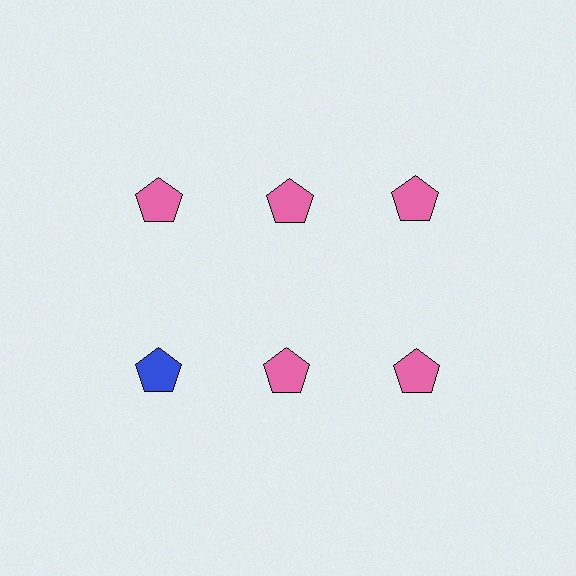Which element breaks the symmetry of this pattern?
The blue pentagon in the second row, leftmost column breaks the symmetry. All other shapes are pink pentagons.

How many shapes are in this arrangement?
There are 6 shapes arranged in a grid pattern.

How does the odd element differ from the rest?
It has a different color: blue instead of pink.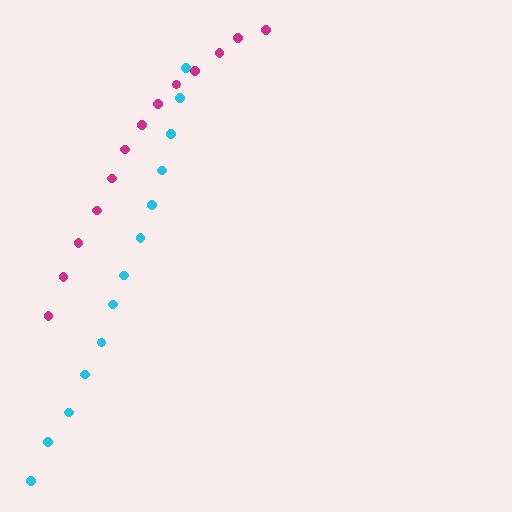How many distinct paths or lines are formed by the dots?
There are 2 distinct paths.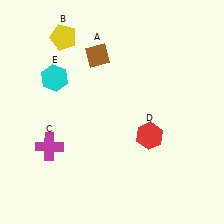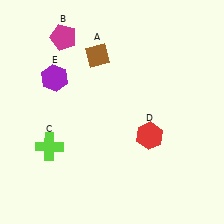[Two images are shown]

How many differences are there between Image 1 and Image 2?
There are 3 differences between the two images.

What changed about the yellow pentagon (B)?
In Image 1, B is yellow. In Image 2, it changed to magenta.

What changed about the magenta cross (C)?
In Image 1, C is magenta. In Image 2, it changed to lime.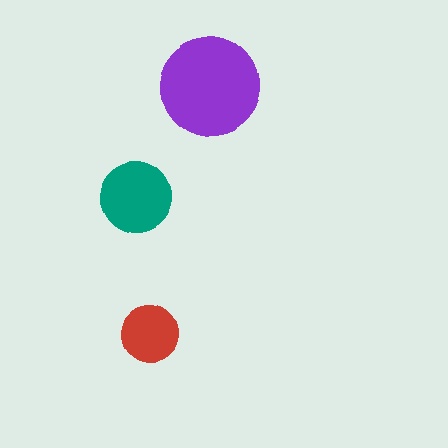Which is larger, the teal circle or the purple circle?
The purple one.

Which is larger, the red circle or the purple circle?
The purple one.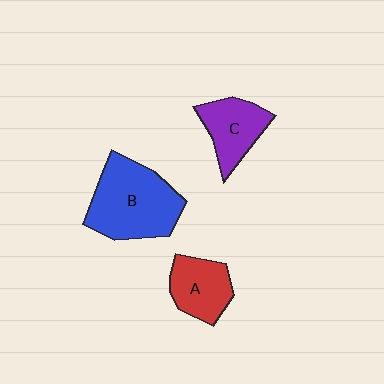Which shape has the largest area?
Shape B (blue).